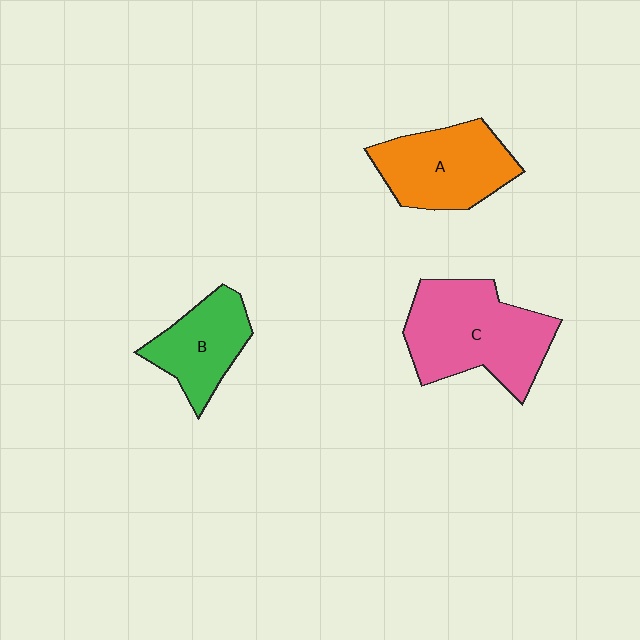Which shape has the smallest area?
Shape B (green).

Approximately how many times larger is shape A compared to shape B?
Approximately 1.3 times.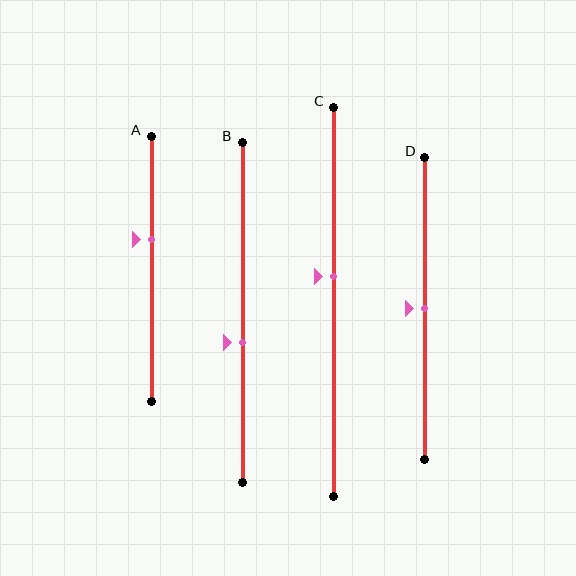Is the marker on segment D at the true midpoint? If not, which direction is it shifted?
Yes, the marker on segment D is at the true midpoint.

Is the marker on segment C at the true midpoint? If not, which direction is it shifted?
No, the marker on segment C is shifted upward by about 6% of the segment length.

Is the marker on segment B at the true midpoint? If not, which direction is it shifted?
No, the marker on segment B is shifted downward by about 9% of the segment length.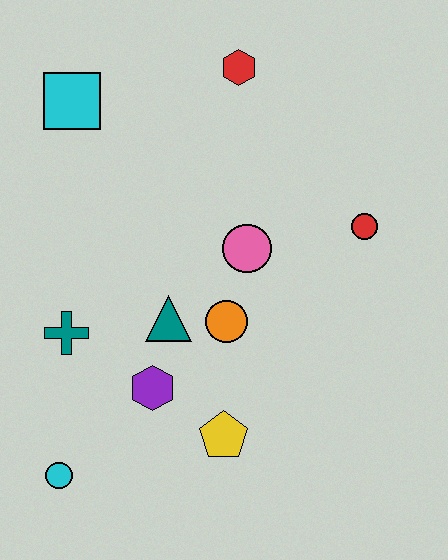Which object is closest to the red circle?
The pink circle is closest to the red circle.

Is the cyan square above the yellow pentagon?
Yes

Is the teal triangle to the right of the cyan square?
Yes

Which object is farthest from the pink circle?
The cyan circle is farthest from the pink circle.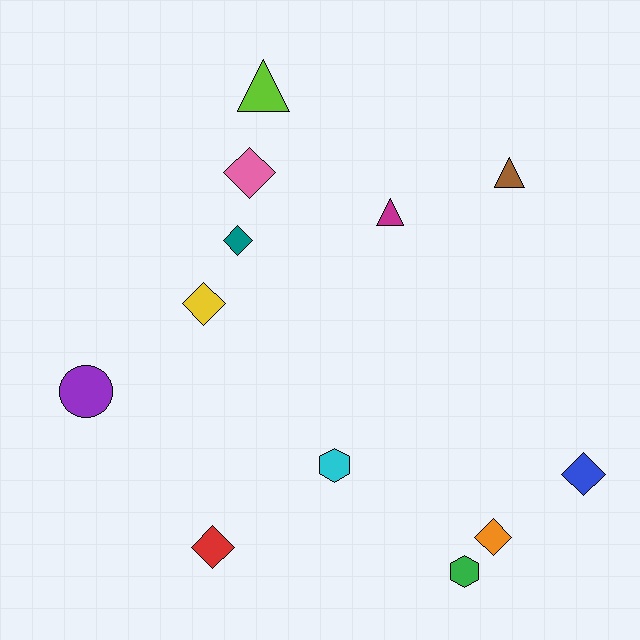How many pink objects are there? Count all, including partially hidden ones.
There is 1 pink object.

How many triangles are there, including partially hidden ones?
There are 3 triangles.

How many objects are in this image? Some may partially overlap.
There are 12 objects.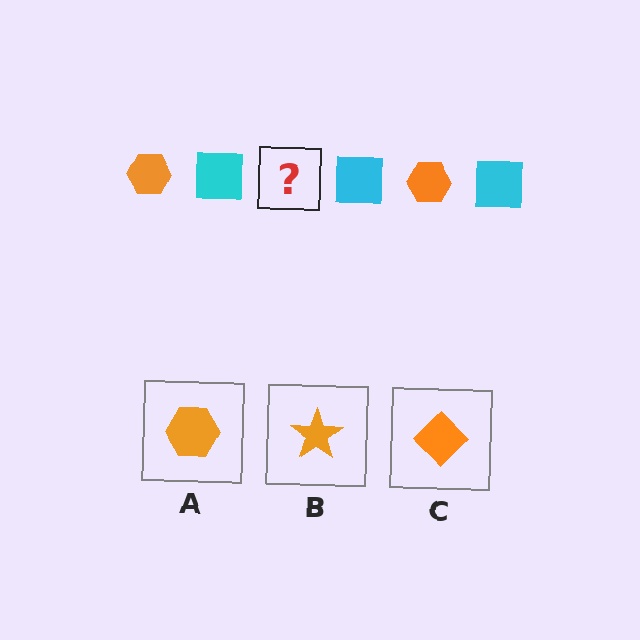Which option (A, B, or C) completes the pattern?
A.